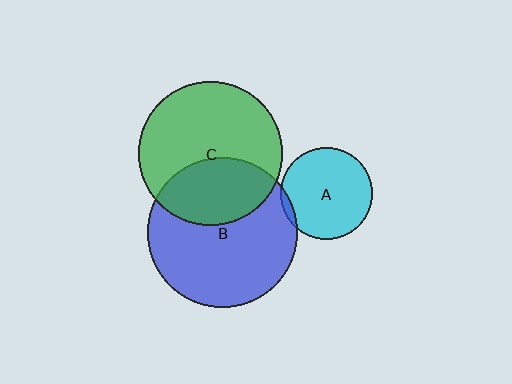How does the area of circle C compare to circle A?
Approximately 2.5 times.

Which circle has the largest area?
Circle B (blue).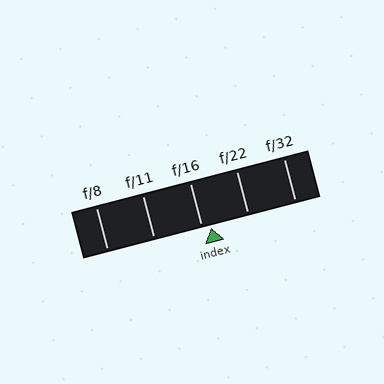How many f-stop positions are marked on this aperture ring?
There are 5 f-stop positions marked.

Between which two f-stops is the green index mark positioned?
The index mark is between f/16 and f/22.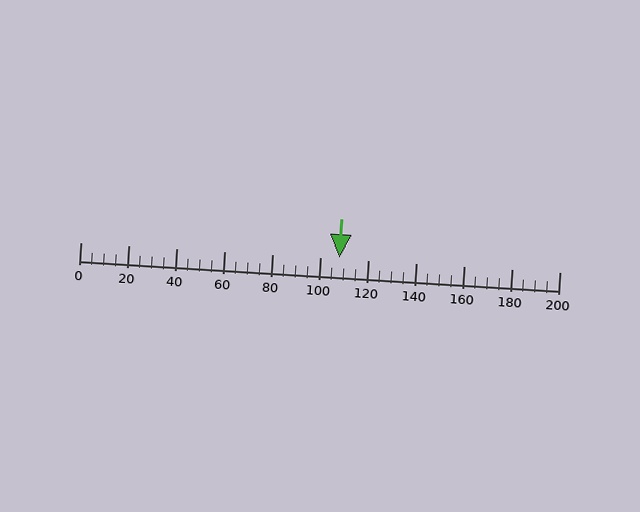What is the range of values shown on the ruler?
The ruler shows values from 0 to 200.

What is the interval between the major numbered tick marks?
The major tick marks are spaced 20 units apart.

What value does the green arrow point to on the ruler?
The green arrow points to approximately 108.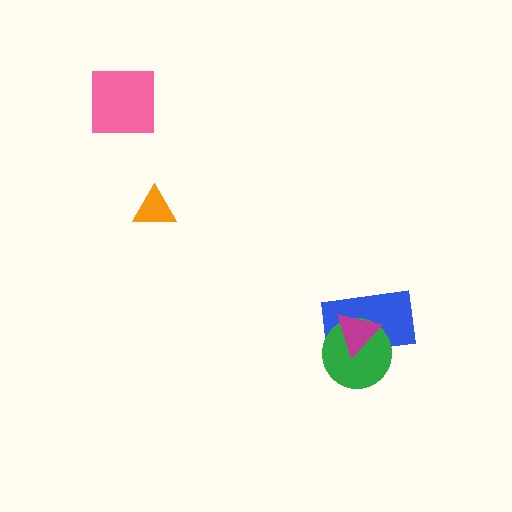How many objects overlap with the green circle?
2 objects overlap with the green circle.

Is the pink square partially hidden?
No, no other shape covers it.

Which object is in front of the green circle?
The magenta triangle is in front of the green circle.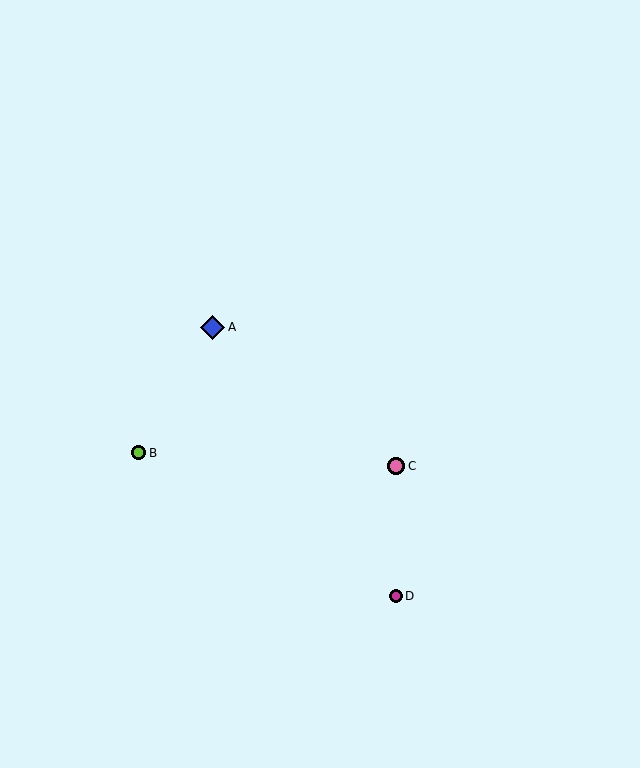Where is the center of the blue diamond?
The center of the blue diamond is at (213, 327).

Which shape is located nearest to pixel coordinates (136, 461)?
The lime circle (labeled B) at (138, 453) is nearest to that location.